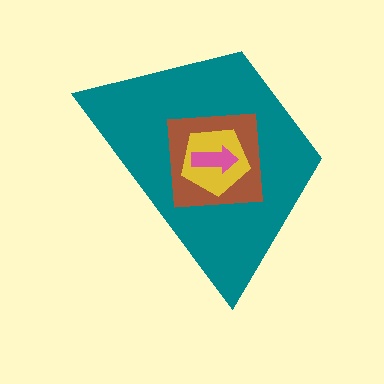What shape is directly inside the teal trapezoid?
The brown square.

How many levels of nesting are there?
4.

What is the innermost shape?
The pink arrow.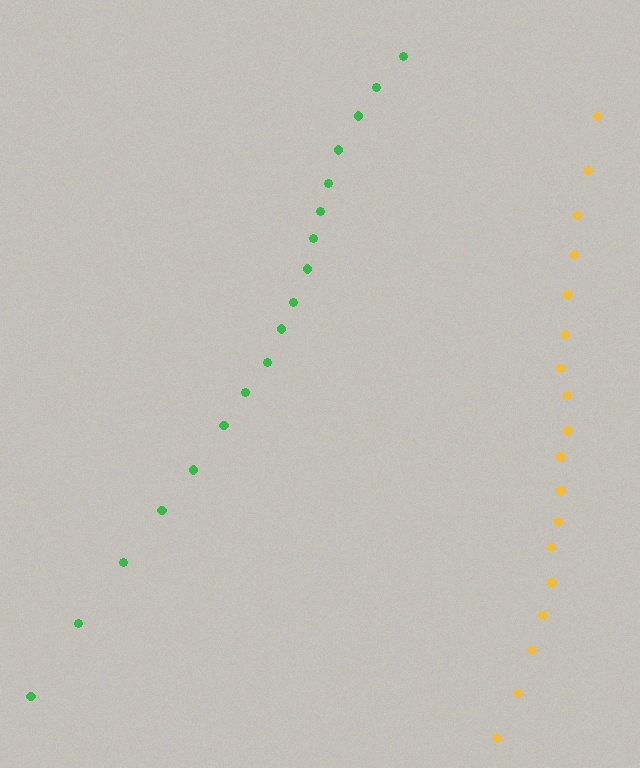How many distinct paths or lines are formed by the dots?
There are 2 distinct paths.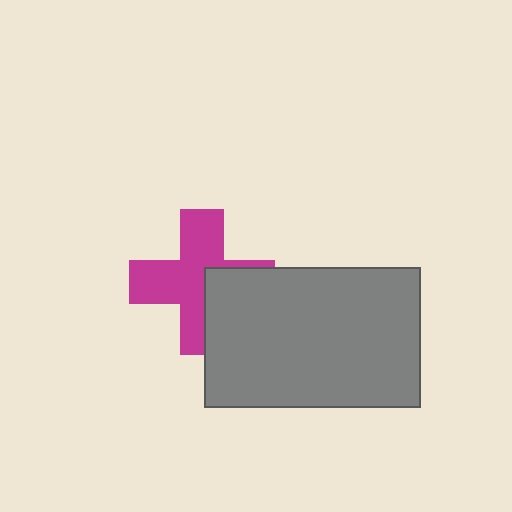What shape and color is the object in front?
The object in front is a gray rectangle.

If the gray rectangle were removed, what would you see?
You would see the complete magenta cross.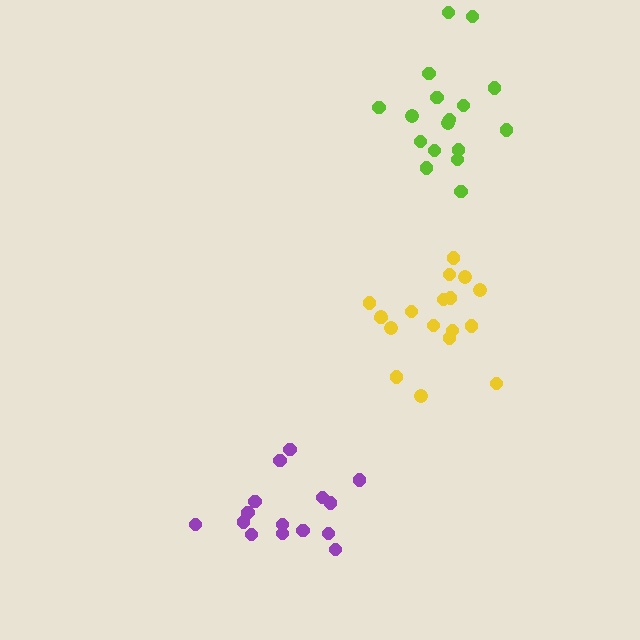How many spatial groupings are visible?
There are 3 spatial groupings.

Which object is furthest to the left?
The purple cluster is leftmost.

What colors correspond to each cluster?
The clusters are colored: purple, lime, yellow.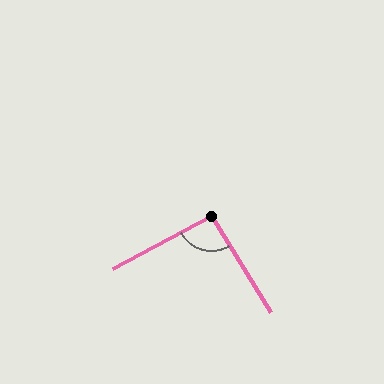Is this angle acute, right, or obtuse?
It is approximately a right angle.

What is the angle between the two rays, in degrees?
Approximately 93 degrees.